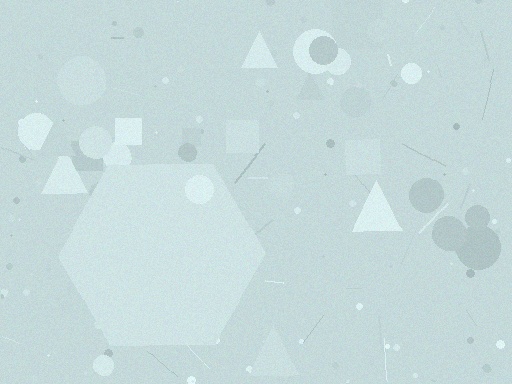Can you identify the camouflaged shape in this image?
The camouflaged shape is a hexagon.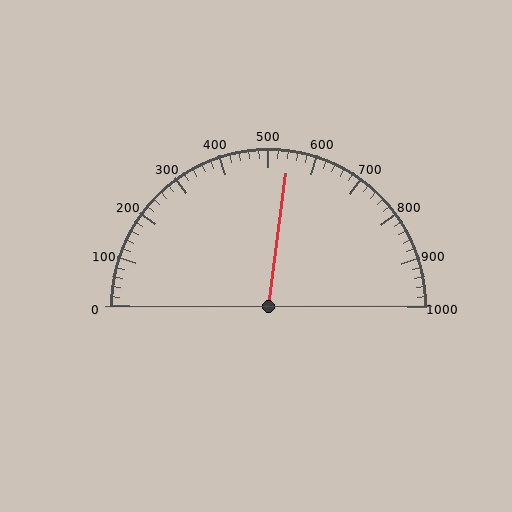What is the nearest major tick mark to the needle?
The nearest major tick mark is 500.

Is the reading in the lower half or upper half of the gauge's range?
The reading is in the upper half of the range (0 to 1000).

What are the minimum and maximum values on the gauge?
The gauge ranges from 0 to 1000.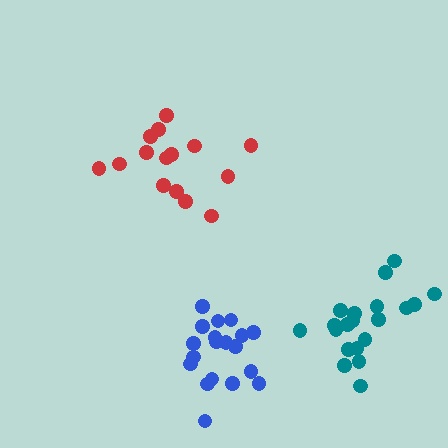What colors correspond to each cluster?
The clusters are colored: blue, teal, red.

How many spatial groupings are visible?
There are 3 spatial groupings.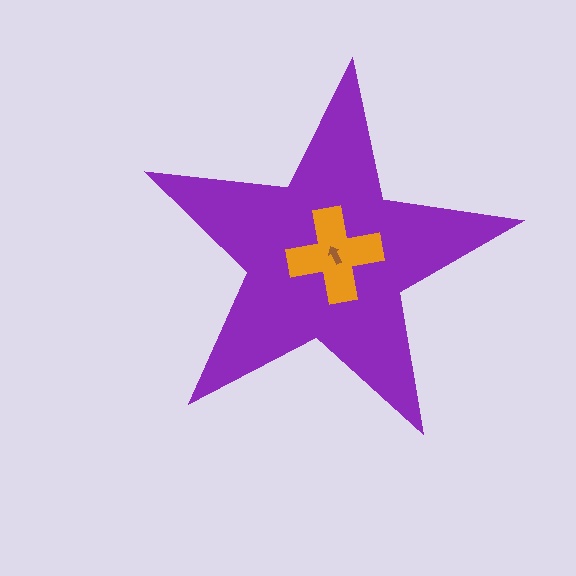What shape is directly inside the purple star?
The orange cross.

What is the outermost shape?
The purple star.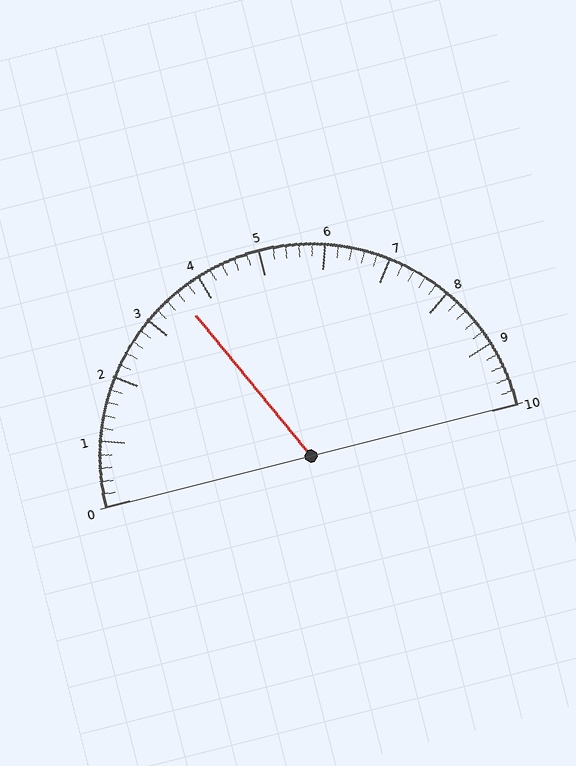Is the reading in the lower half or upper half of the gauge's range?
The reading is in the lower half of the range (0 to 10).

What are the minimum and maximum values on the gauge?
The gauge ranges from 0 to 10.